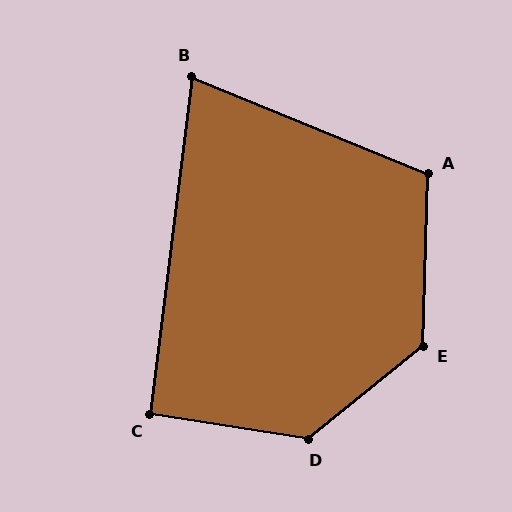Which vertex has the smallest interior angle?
B, at approximately 75 degrees.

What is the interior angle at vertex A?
Approximately 111 degrees (obtuse).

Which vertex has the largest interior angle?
D, at approximately 132 degrees.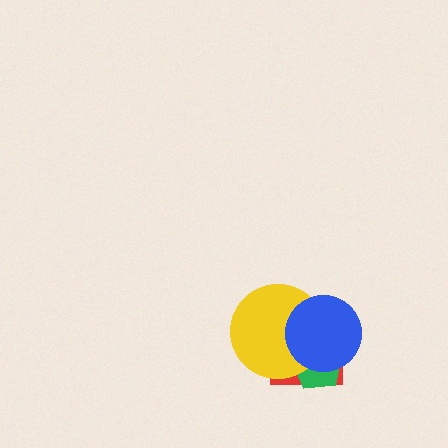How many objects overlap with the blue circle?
3 objects overlap with the blue circle.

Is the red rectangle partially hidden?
Yes, it is partially covered by another shape.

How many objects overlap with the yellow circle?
3 objects overlap with the yellow circle.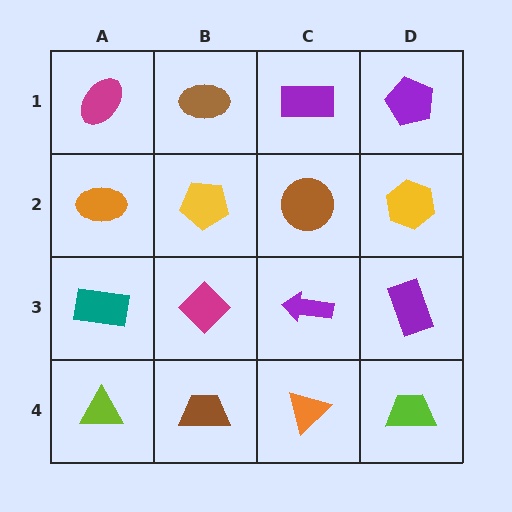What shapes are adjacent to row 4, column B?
A magenta diamond (row 3, column B), a lime triangle (row 4, column A), an orange triangle (row 4, column C).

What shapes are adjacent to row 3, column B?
A yellow pentagon (row 2, column B), a brown trapezoid (row 4, column B), a teal rectangle (row 3, column A), a purple arrow (row 3, column C).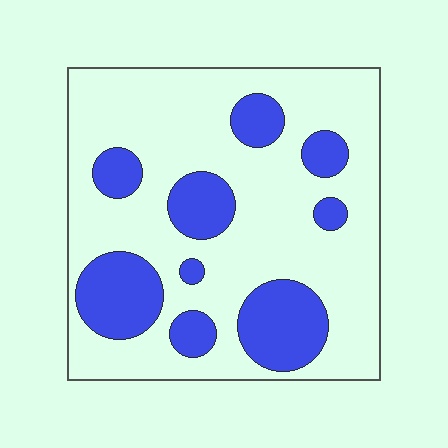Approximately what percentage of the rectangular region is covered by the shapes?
Approximately 25%.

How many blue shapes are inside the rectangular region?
9.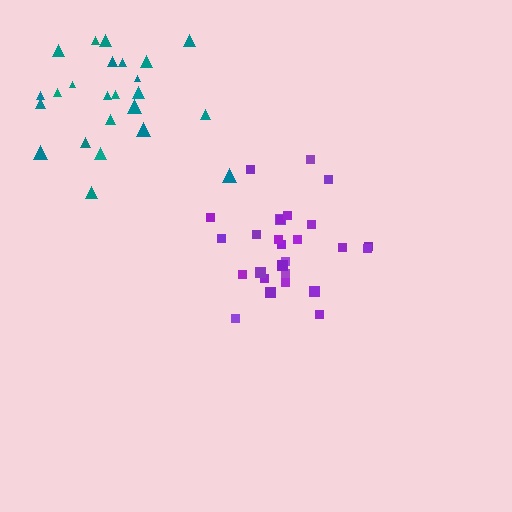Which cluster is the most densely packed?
Purple.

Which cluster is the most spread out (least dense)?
Teal.